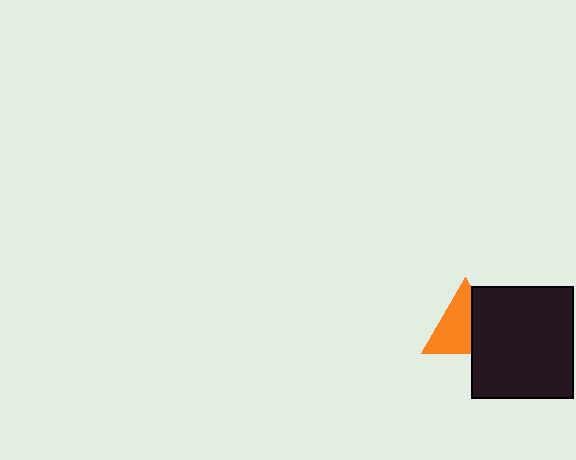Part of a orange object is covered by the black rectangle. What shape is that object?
It is a triangle.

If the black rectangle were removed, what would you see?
You would see the complete orange triangle.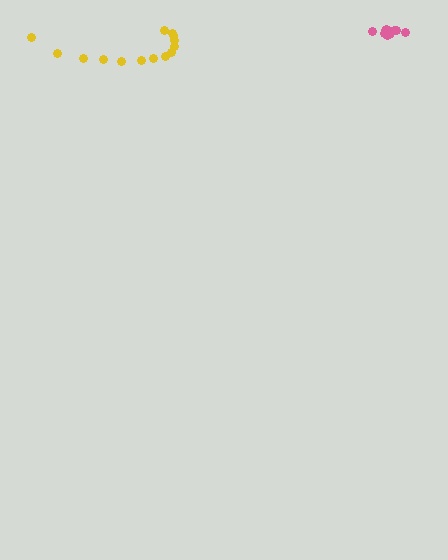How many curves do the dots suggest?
There are 2 distinct paths.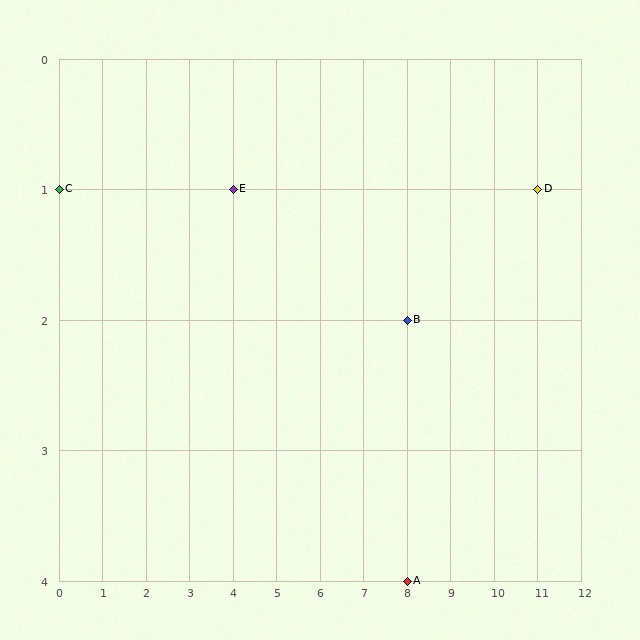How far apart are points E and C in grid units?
Points E and C are 4 columns apart.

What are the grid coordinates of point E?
Point E is at grid coordinates (4, 1).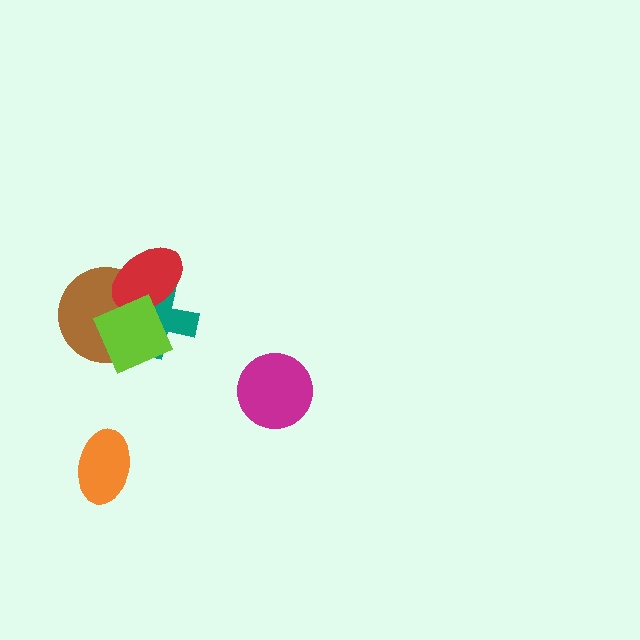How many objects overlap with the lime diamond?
3 objects overlap with the lime diamond.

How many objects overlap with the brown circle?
3 objects overlap with the brown circle.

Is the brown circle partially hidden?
Yes, it is partially covered by another shape.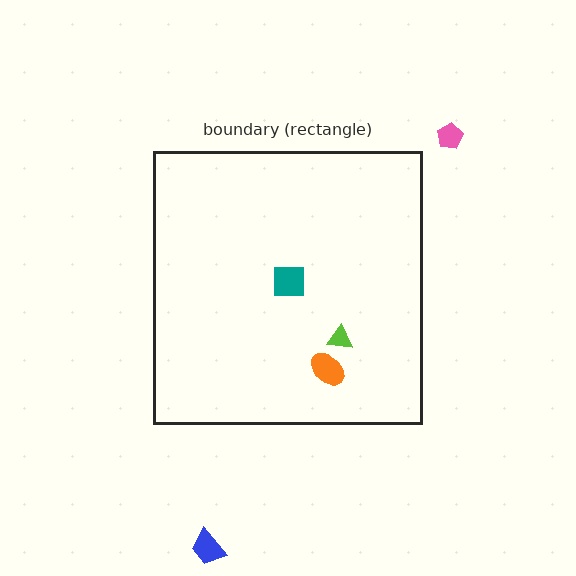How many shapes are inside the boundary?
3 inside, 2 outside.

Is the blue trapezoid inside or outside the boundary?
Outside.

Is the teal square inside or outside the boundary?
Inside.